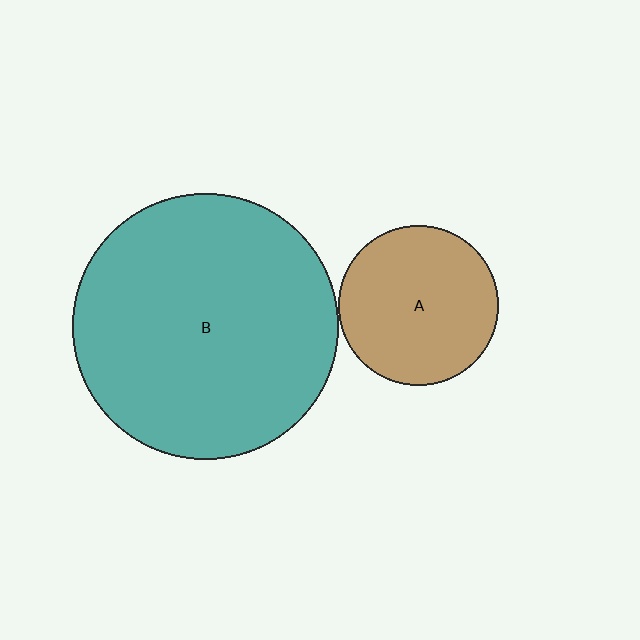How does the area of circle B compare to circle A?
Approximately 2.8 times.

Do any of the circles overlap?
No, none of the circles overlap.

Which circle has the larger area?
Circle B (teal).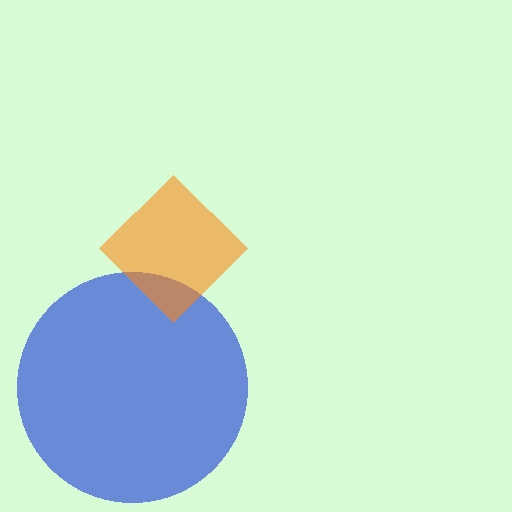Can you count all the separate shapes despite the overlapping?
Yes, there are 2 separate shapes.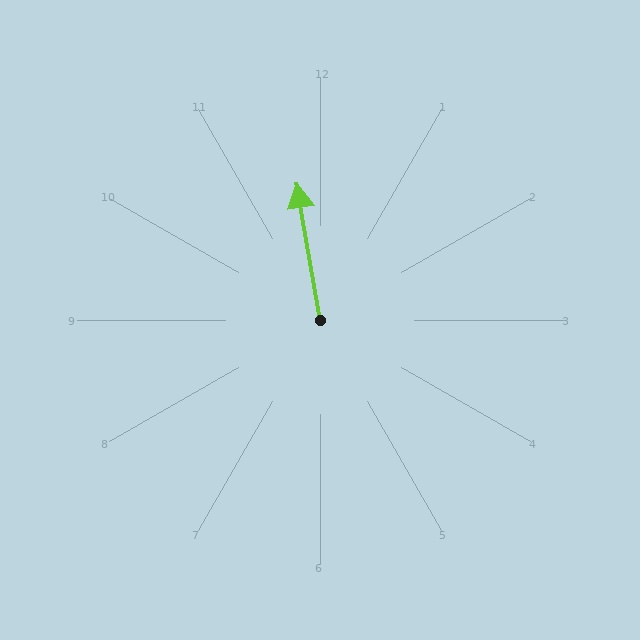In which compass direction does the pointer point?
North.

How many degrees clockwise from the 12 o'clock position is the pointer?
Approximately 350 degrees.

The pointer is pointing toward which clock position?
Roughly 12 o'clock.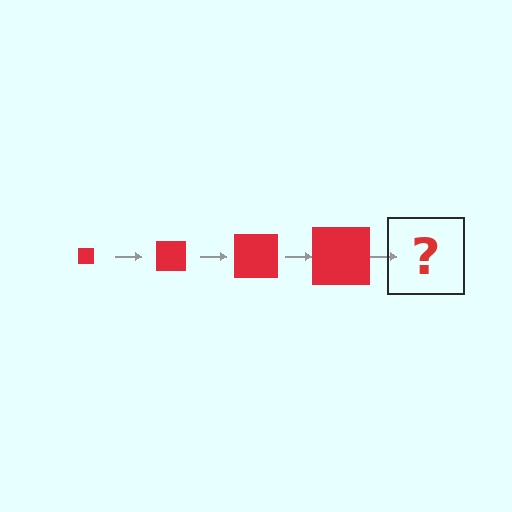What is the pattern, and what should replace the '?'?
The pattern is that the square gets progressively larger each step. The '?' should be a red square, larger than the previous one.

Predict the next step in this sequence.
The next step is a red square, larger than the previous one.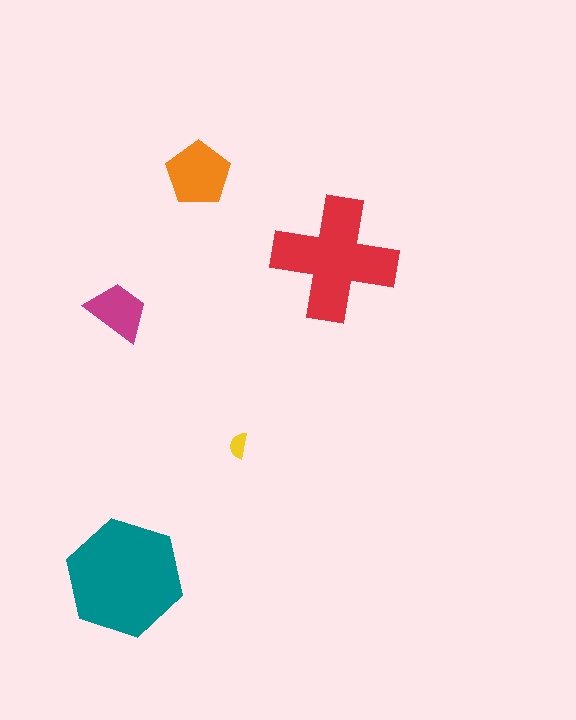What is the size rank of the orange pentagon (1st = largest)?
3rd.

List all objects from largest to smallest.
The teal hexagon, the red cross, the orange pentagon, the magenta trapezoid, the yellow semicircle.